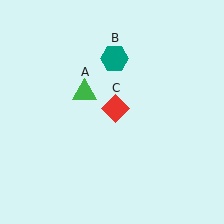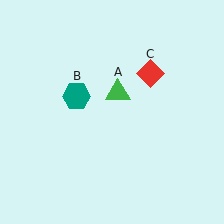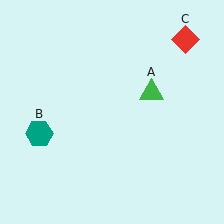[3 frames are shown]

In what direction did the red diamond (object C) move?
The red diamond (object C) moved up and to the right.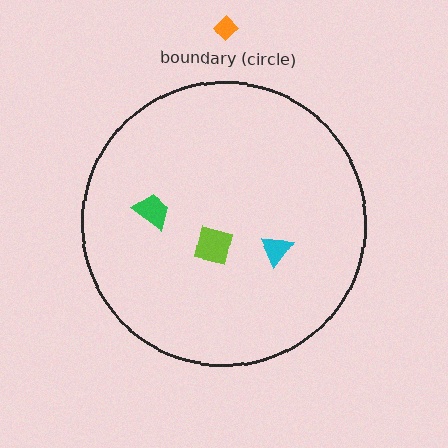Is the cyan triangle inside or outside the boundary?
Inside.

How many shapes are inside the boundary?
3 inside, 1 outside.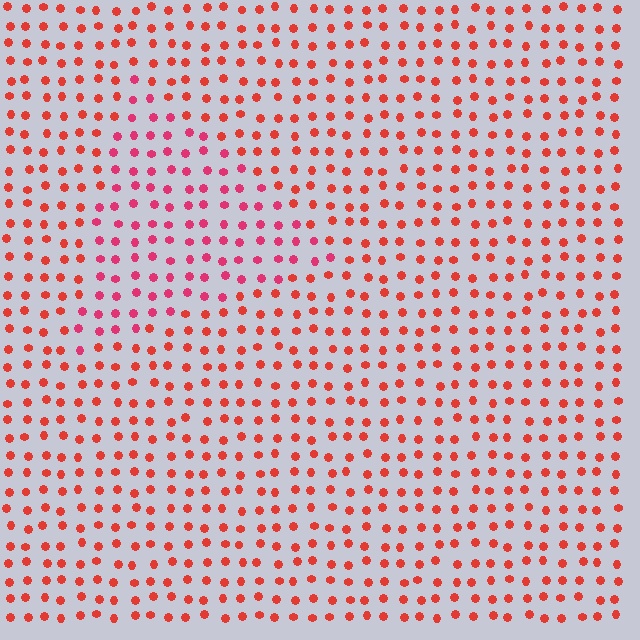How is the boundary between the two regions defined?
The boundary is defined purely by a slight shift in hue (about 25 degrees). Spacing, size, and orientation are identical on both sides.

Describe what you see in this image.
The image is filled with small red elements in a uniform arrangement. A triangle-shaped region is visible where the elements are tinted to a slightly different hue, forming a subtle color boundary.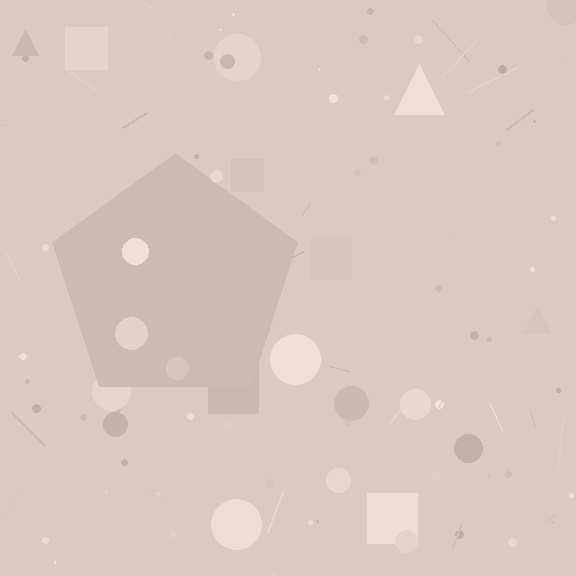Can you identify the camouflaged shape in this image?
The camouflaged shape is a pentagon.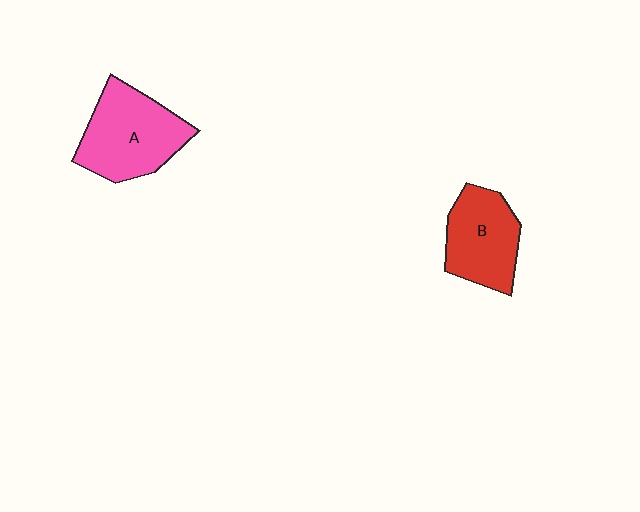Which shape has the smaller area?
Shape B (red).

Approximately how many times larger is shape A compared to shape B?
Approximately 1.2 times.